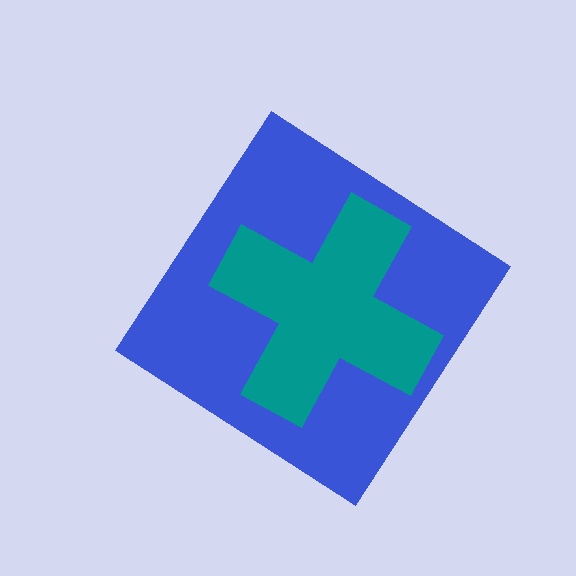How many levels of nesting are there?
2.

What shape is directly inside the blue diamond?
The teal cross.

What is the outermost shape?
The blue diamond.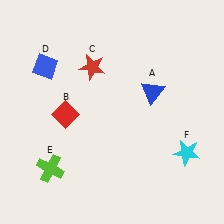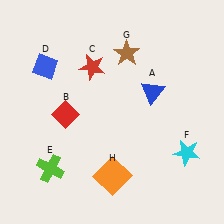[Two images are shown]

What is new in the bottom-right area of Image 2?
An orange square (H) was added in the bottom-right area of Image 2.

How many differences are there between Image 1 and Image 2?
There are 2 differences between the two images.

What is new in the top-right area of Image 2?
A brown star (G) was added in the top-right area of Image 2.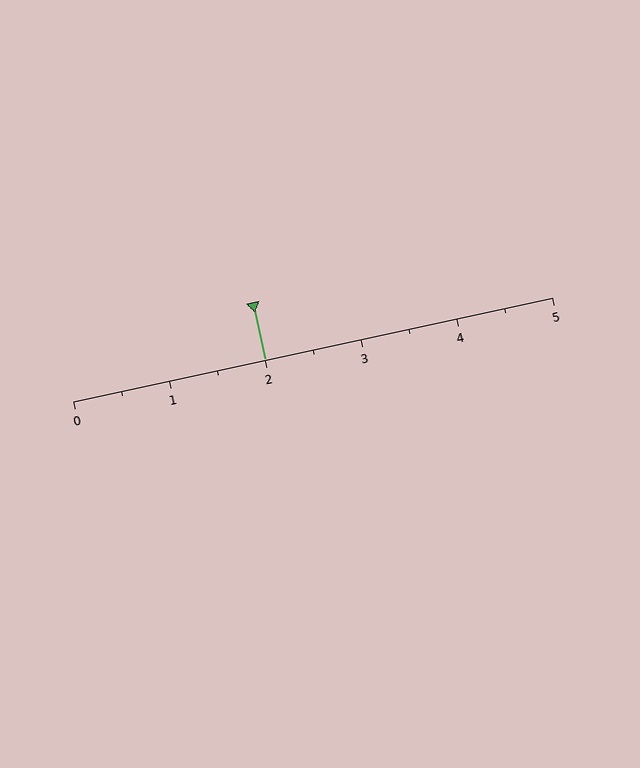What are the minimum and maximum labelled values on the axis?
The axis runs from 0 to 5.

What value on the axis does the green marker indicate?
The marker indicates approximately 2.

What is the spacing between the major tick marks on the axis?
The major ticks are spaced 1 apart.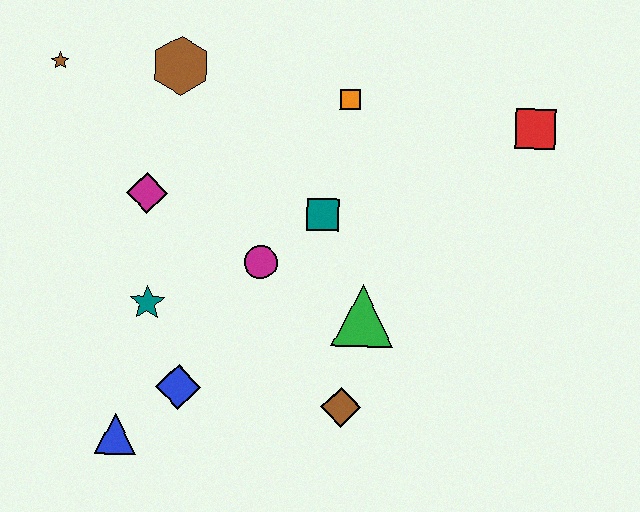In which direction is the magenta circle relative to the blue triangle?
The magenta circle is above the blue triangle.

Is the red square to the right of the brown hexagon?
Yes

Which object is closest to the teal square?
The magenta circle is closest to the teal square.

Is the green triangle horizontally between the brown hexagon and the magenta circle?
No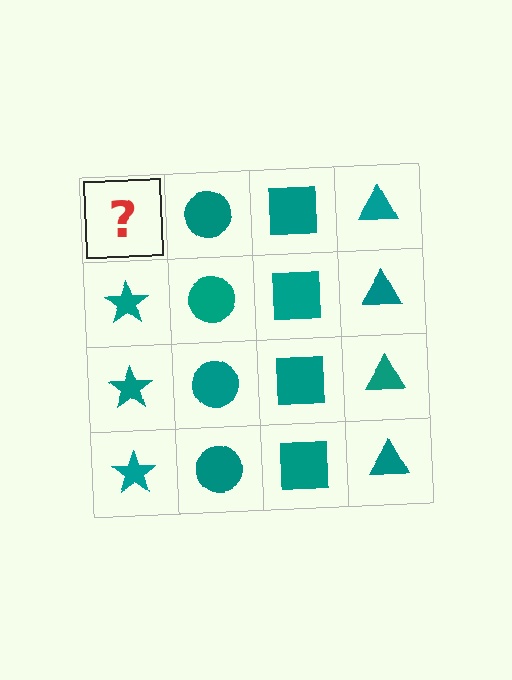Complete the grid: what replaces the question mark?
The question mark should be replaced with a teal star.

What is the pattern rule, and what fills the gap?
The rule is that each column has a consistent shape. The gap should be filled with a teal star.